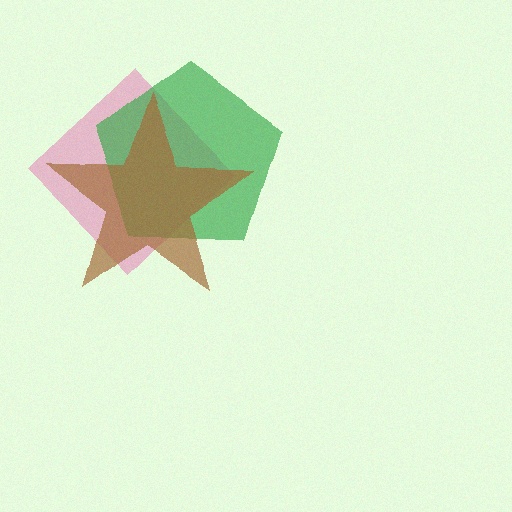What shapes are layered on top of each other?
The layered shapes are: a pink diamond, a green pentagon, a brown star.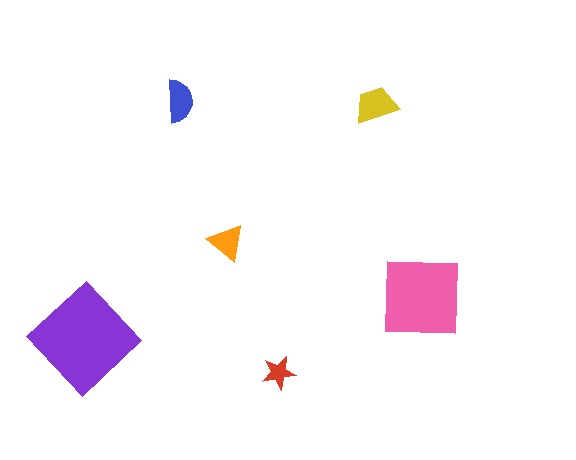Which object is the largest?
The purple diamond.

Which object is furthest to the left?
The purple diamond is leftmost.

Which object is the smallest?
The red star.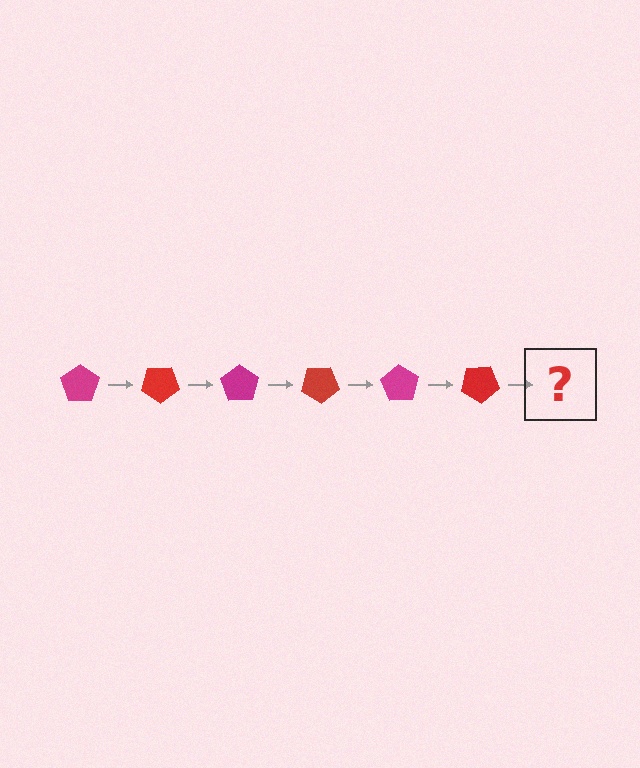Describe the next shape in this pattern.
It should be a magenta pentagon, rotated 210 degrees from the start.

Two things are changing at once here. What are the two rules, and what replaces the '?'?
The two rules are that it rotates 35 degrees each step and the color cycles through magenta and red. The '?' should be a magenta pentagon, rotated 210 degrees from the start.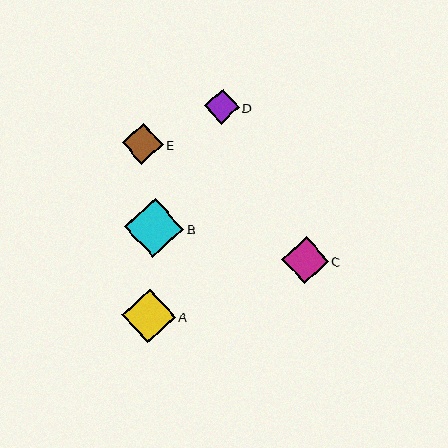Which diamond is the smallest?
Diamond D is the smallest with a size of approximately 34 pixels.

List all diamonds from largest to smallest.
From largest to smallest: B, A, C, E, D.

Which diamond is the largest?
Diamond B is the largest with a size of approximately 60 pixels.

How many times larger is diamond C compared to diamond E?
Diamond C is approximately 1.1 times the size of diamond E.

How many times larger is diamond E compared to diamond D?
Diamond E is approximately 1.2 times the size of diamond D.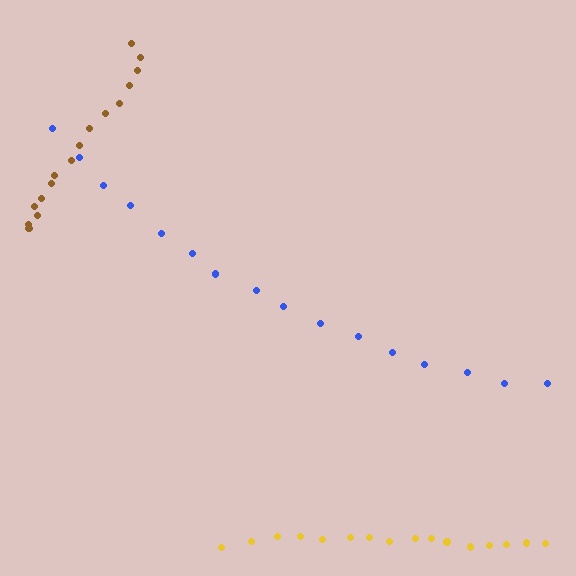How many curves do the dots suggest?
There are 3 distinct paths.